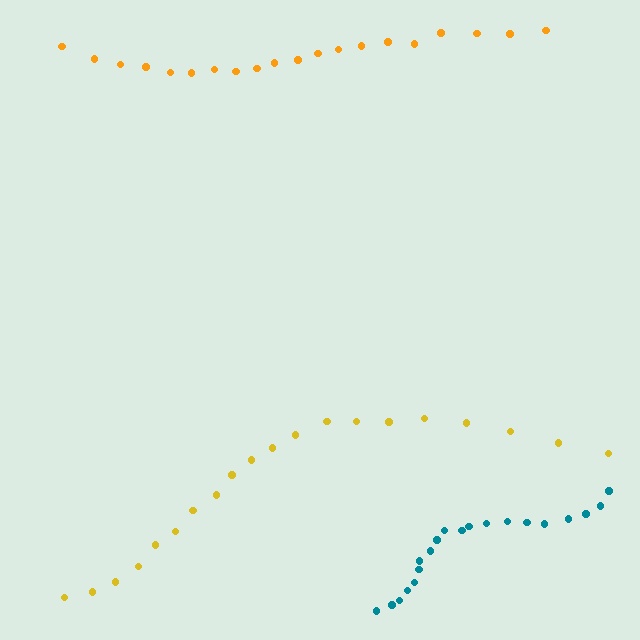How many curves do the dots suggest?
There are 3 distinct paths.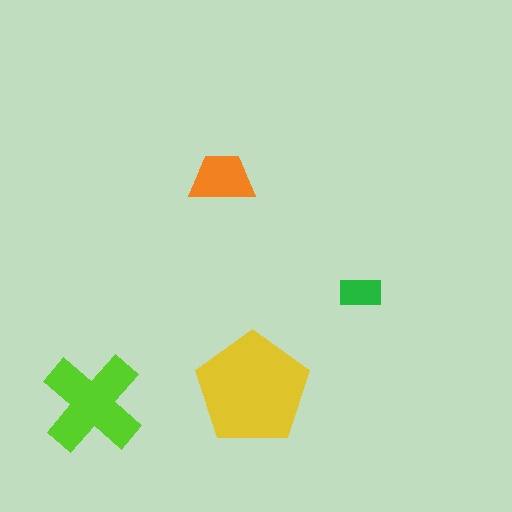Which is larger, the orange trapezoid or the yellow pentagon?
The yellow pentagon.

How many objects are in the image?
There are 4 objects in the image.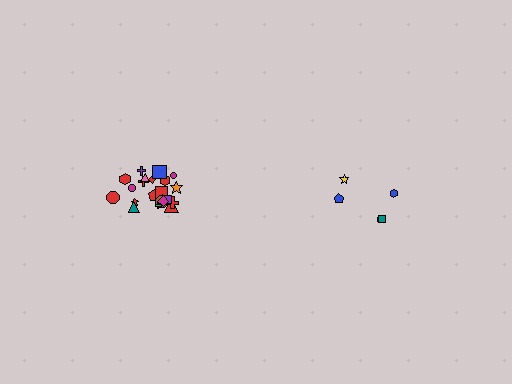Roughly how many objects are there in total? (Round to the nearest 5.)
Roughly 25 objects in total.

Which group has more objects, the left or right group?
The left group.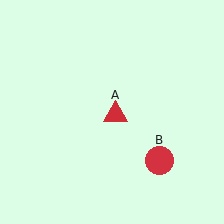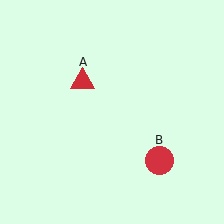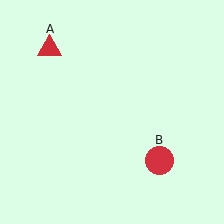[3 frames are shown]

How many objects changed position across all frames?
1 object changed position: red triangle (object A).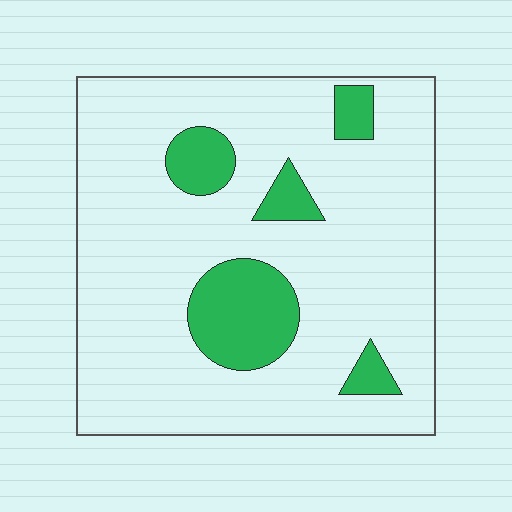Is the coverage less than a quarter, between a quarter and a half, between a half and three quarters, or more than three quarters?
Less than a quarter.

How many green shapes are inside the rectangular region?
5.